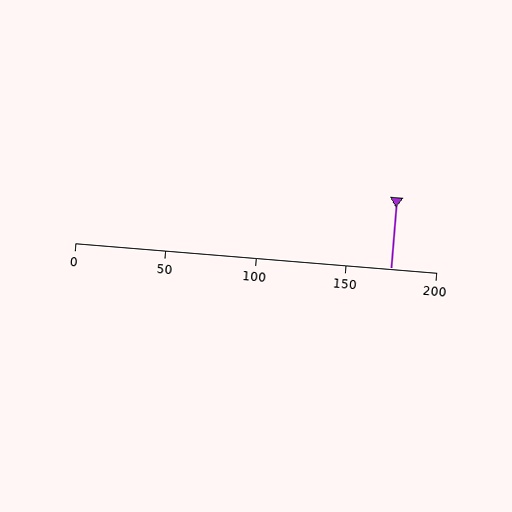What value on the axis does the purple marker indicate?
The marker indicates approximately 175.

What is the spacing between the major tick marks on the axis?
The major ticks are spaced 50 apart.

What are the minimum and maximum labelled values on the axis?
The axis runs from 0 to 200.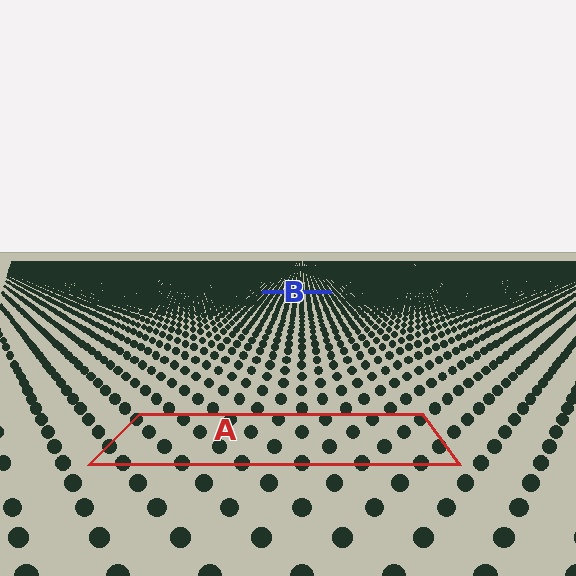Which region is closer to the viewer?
Region A is closer. The texture elements there are larger and more spread out.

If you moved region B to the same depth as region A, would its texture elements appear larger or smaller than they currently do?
They would appear larger. At a closer depth, the same texture elements are projected at a bigger on-screen size.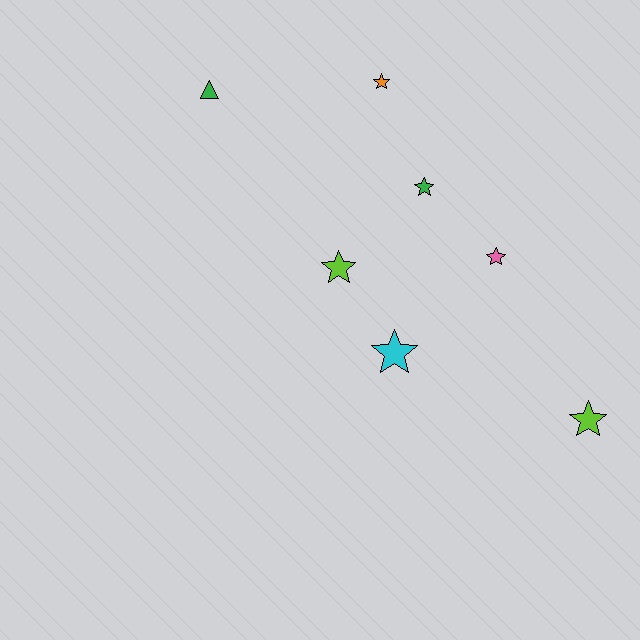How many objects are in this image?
There are 7 objects.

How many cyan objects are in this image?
There is 1 cyan object.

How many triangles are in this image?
There is 1 triangle.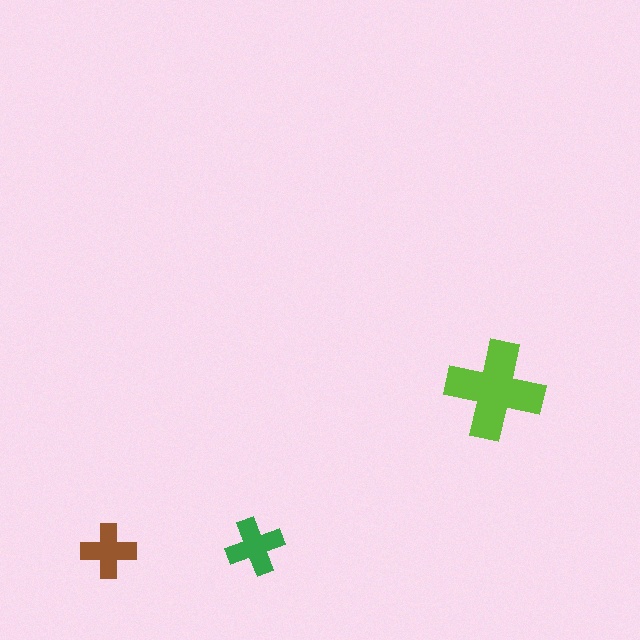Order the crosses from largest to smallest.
the lime one, the green one, the brown one.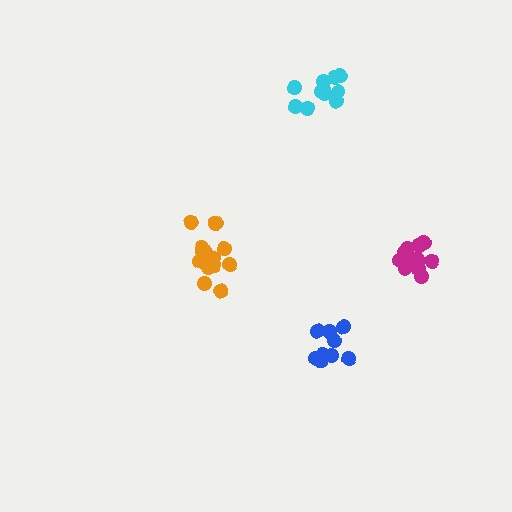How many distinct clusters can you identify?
There are 4 distinct clusters.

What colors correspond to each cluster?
The clusters are colored: magenta, cyan, orange, blue.